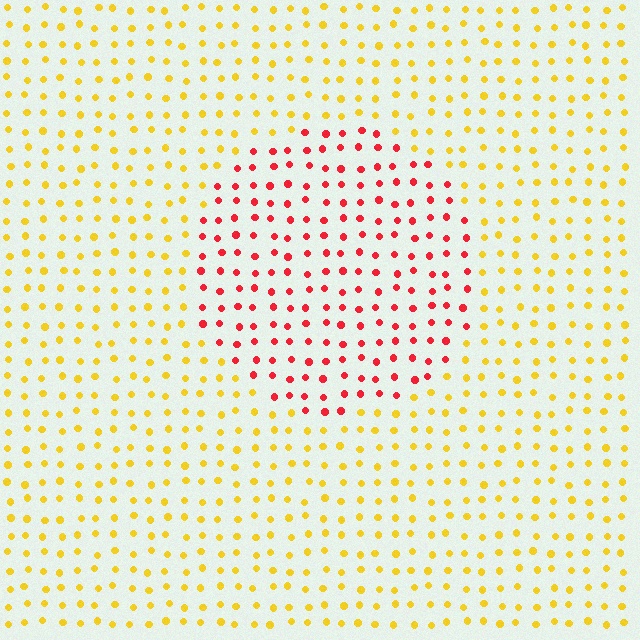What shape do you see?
I see a circle.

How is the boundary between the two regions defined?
The boundary is defined purely by a slight shift in hue (about 56 degrees). Spacing, size, and orientation are identical on both sides.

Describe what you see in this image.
The image is filled with small yellow elements in a uniform arrangement. A circle-shaped region is visible where the elements are tinted to a slightly different hue, forming a subtle color boundary.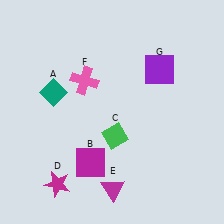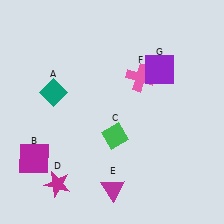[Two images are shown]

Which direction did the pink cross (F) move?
The pink cross (F) moved right.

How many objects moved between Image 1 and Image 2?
2 objects moved between the two images.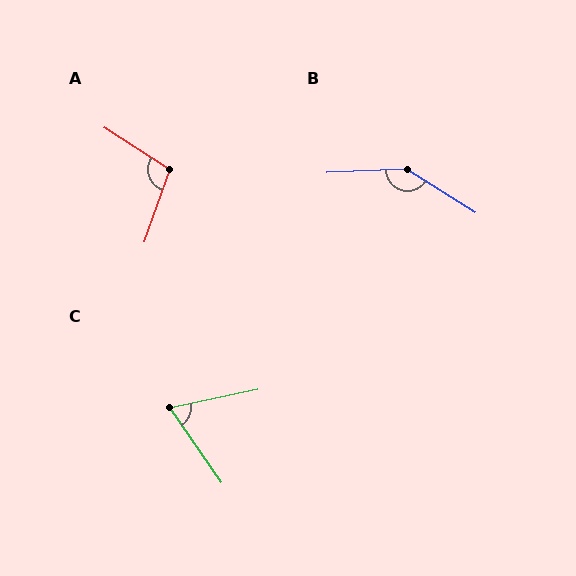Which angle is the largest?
B, at approximately 146 degrees.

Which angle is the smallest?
C, at approximately 67 degrees.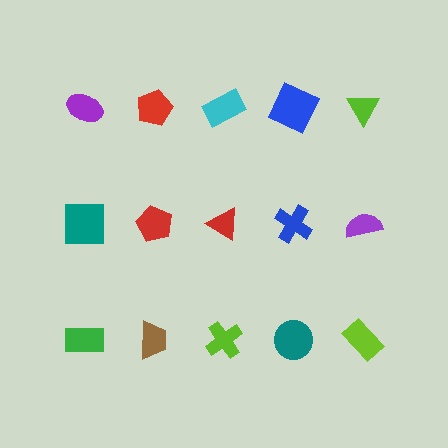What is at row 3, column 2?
A brown trapezoid.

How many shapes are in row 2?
5 shapes.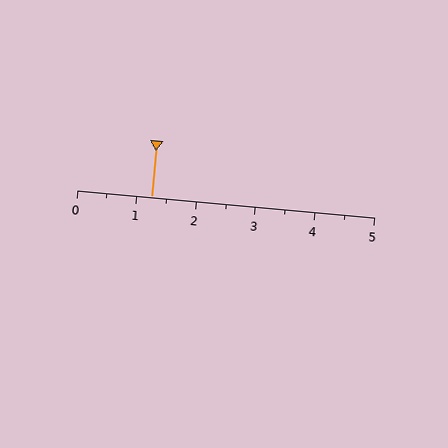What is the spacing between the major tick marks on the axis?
The major ticks are spaced 1 apart.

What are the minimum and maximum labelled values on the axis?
The axis runs from 0 to 5.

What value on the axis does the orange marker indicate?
The marker indicates approximately 1.2.